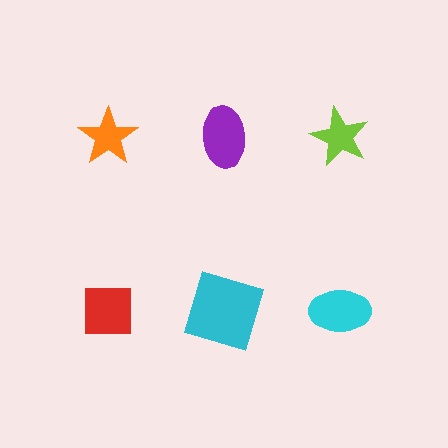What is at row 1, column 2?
A purple ellipse.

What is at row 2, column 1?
A red square.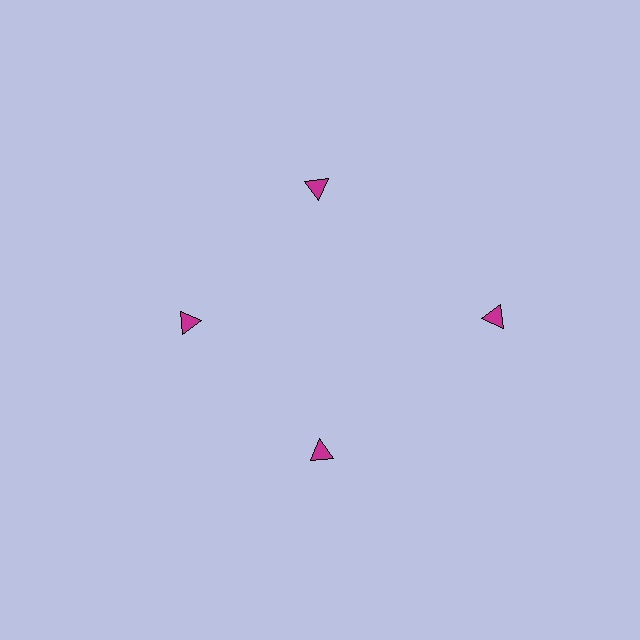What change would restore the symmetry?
The symmetry would be restored by moving it inward, back onto the ring so that all 4 triangles sit at equal angles and equal distance from the center.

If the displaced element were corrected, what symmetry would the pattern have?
It would have 4-fold rotational symmetry — the pattern would map onto itself every 90 degrees.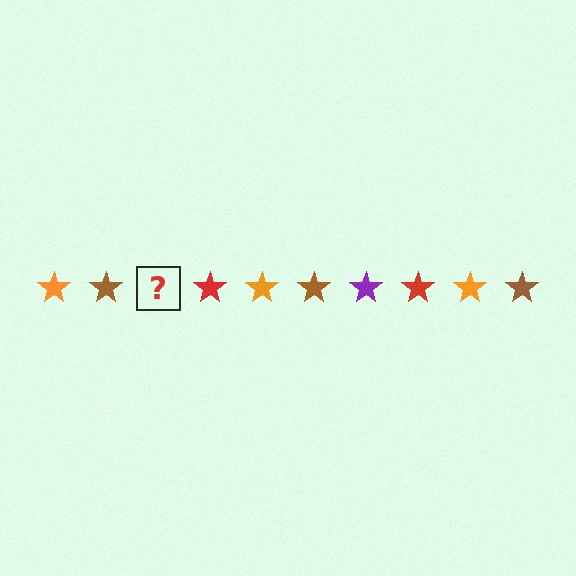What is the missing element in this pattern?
The missing element is a purple star.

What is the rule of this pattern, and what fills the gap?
The rule is that the pattern cycles through orange, brown, purple, red stars. The gap should be filled with a purple star.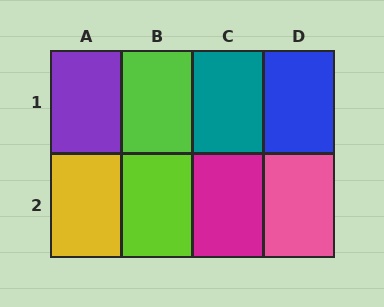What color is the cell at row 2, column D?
Pink.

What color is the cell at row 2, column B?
Lime.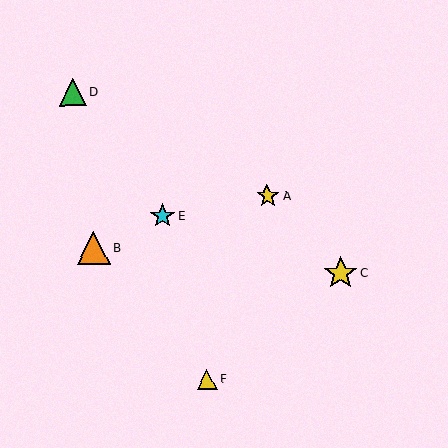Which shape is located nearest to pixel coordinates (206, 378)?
The yellow triangle (labeled F) at (207, 380) is nearest to that location.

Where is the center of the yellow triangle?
The center of the yellow triangle is at (207, 380).